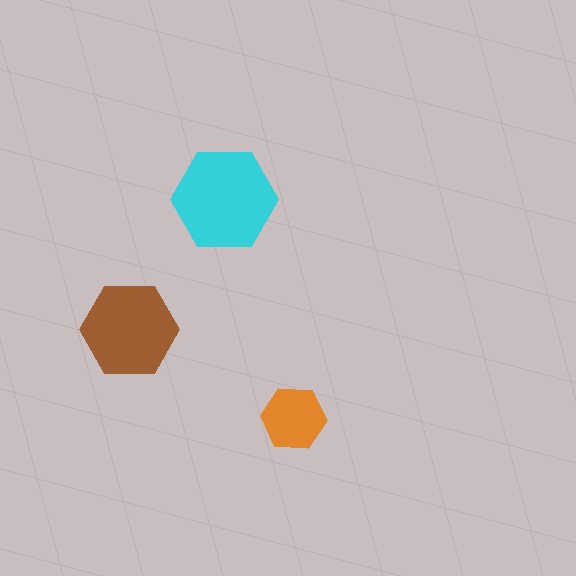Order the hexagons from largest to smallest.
the cyan one, the brown one, the orange one.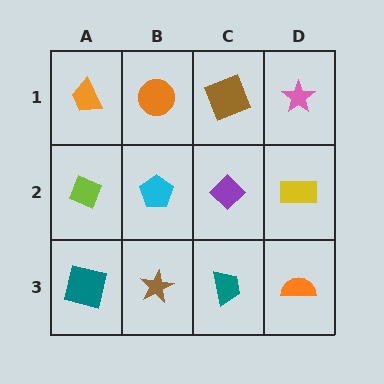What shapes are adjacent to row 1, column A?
A lime diamond (row 2, column A), an orange circle (row 1, column B).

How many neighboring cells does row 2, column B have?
4.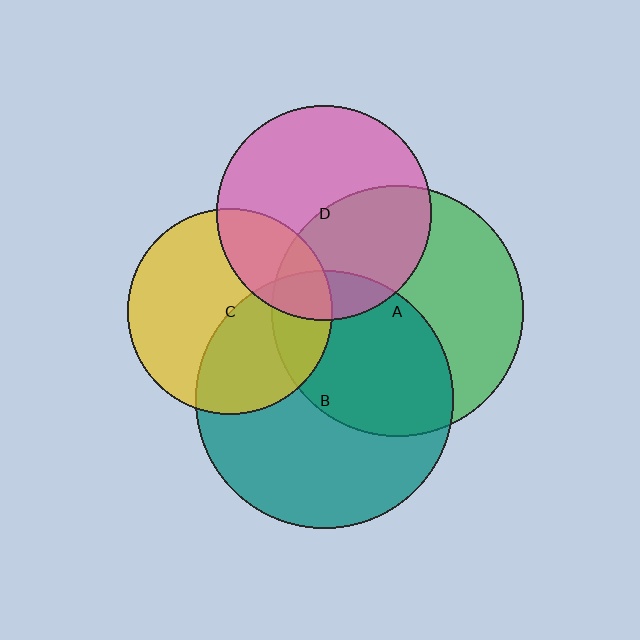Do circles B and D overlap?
Yes.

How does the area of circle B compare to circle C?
Approximately 1.6 times.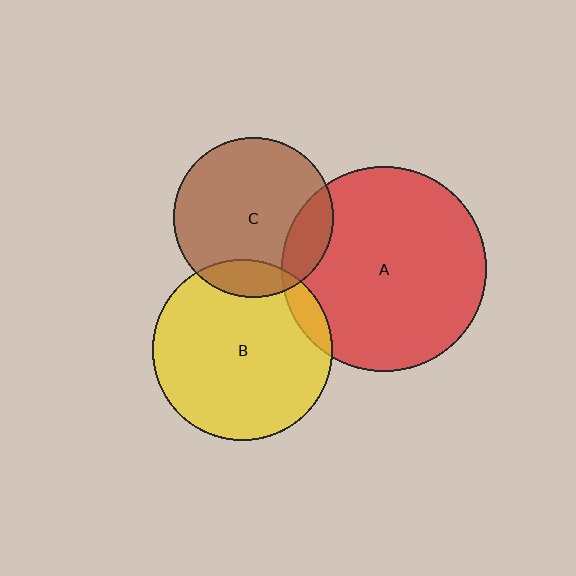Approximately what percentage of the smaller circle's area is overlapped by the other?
Approximately 15%.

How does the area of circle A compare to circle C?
Approximately 1.7 times.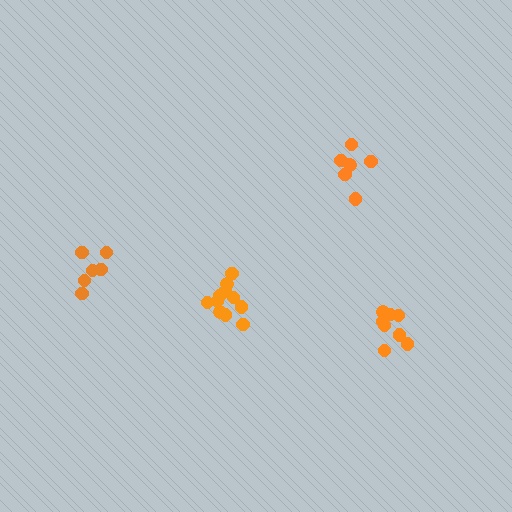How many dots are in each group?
Group 1: 11 dots, Group 2: 6 dots, Group 3: 8 dots, Group 4: 6 dots (31 total).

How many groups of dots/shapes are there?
There are 4 groups.